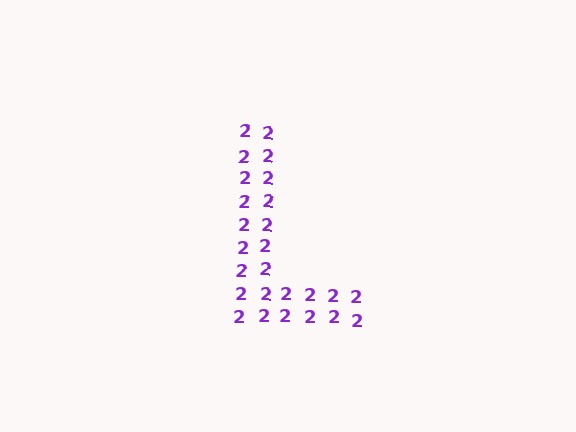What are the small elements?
The small elements are digit 2's.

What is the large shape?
The large shape is the letter L.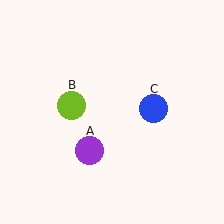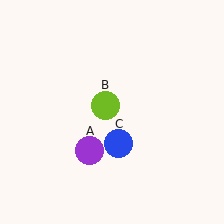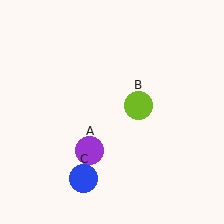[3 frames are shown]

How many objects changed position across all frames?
2 objects changed position: lime circle (object B), blue circle (object C).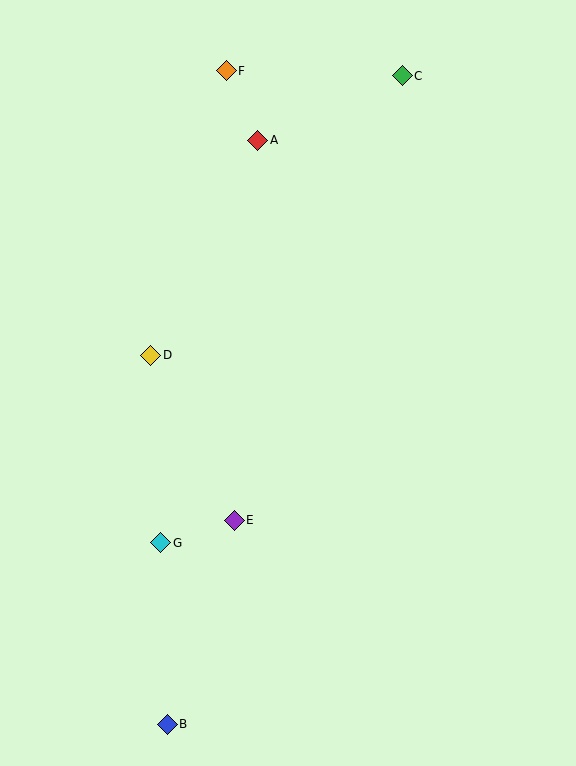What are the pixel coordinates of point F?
Point F is at (226, 71).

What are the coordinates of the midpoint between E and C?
The midpoint between E and C is at (318, 298).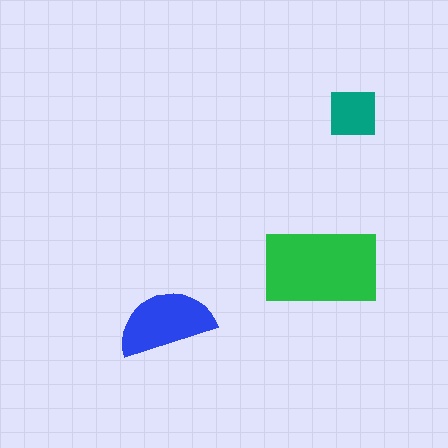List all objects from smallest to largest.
The teal square, the blue semicircle, the green rectangle.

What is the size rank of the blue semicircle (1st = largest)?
2nd.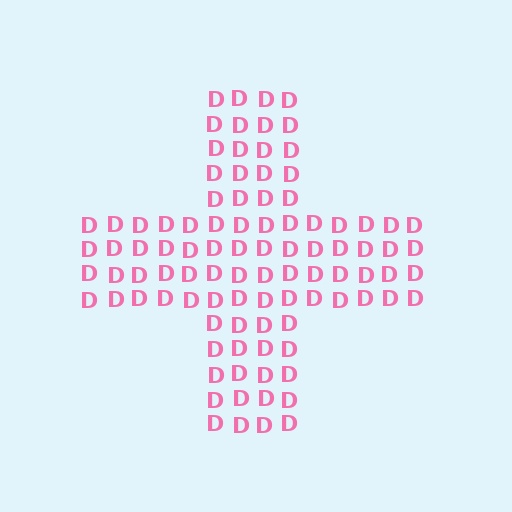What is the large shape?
The large shape is a cross.